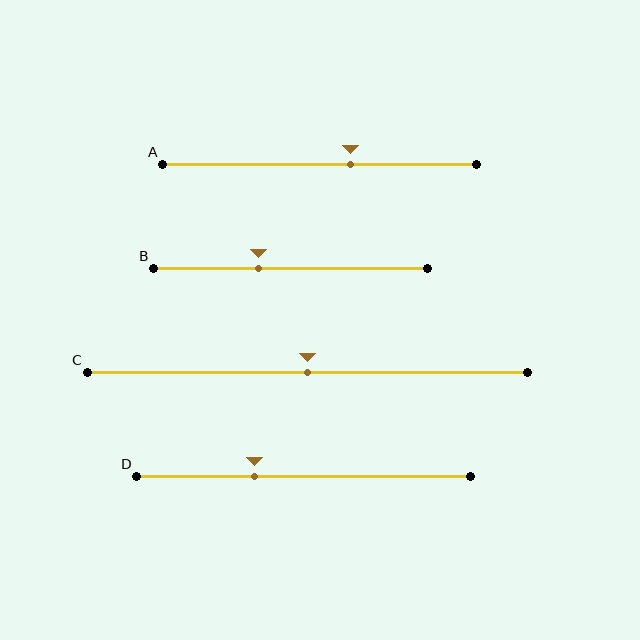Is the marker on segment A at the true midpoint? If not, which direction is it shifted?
No, the marker on segment A is shifted to the right by about 10% of the segment length.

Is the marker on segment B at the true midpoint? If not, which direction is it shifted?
No, the marker on segment B is shifted to the left by about 12% of the segment length.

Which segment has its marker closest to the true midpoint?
Segment C has its marker closest to the true midpoint.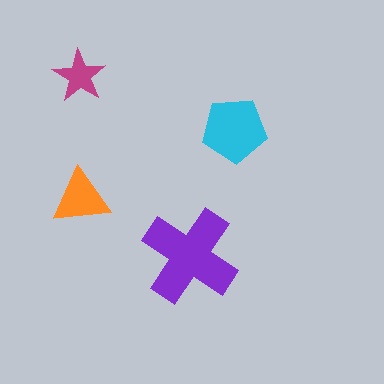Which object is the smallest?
The magenta star.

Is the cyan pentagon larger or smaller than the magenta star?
Larger.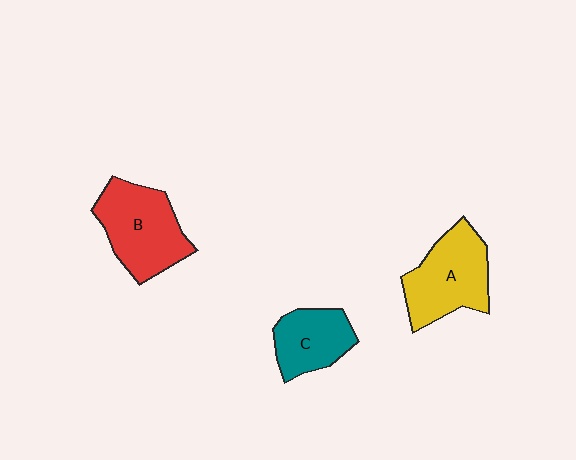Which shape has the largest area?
Shape B (red).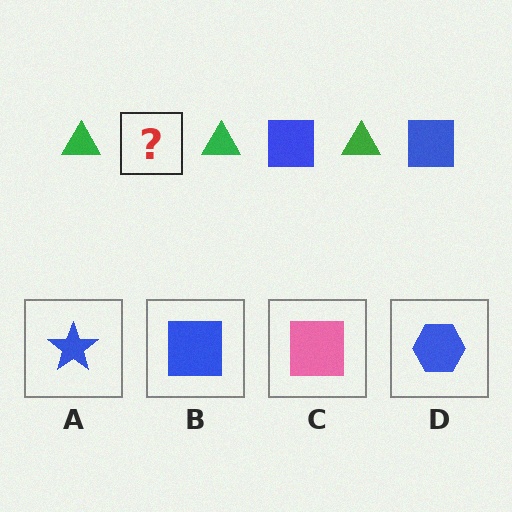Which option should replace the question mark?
Option B.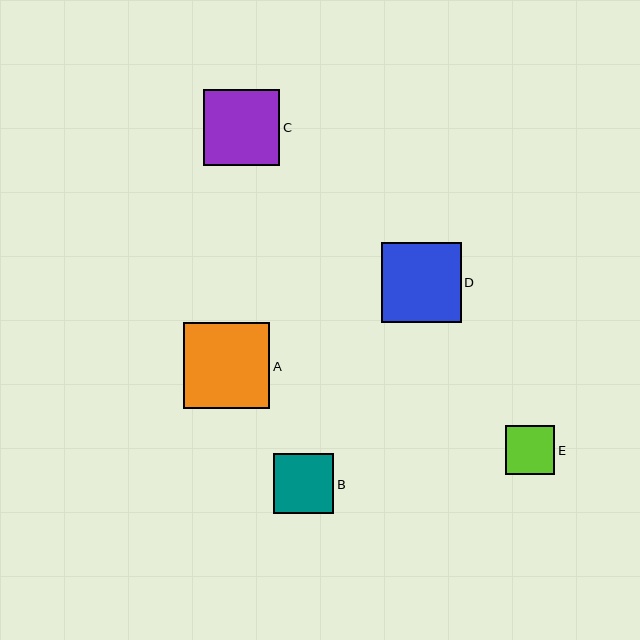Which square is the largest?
Square A is the largest with a size of approximately 87 pixels.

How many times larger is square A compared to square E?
Square A is approximately 1.8 times the size of square E.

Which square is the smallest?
Square E is the smallest with a size of approximately 49 pixels.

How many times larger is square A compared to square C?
Square A is approximately 1.1 times the size of square C.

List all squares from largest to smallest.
From largest to smallest: A, D, C, B, E.